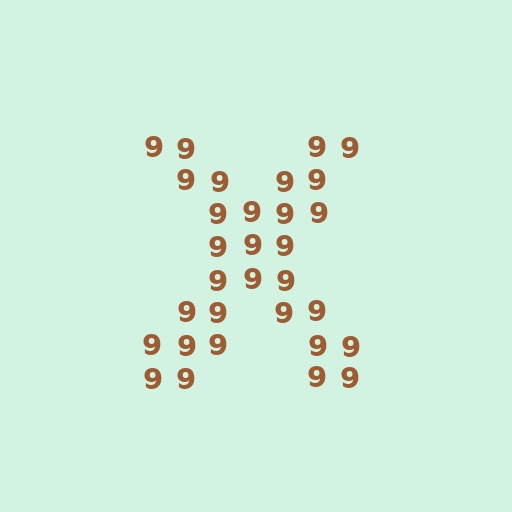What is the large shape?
The large shape is the letter X.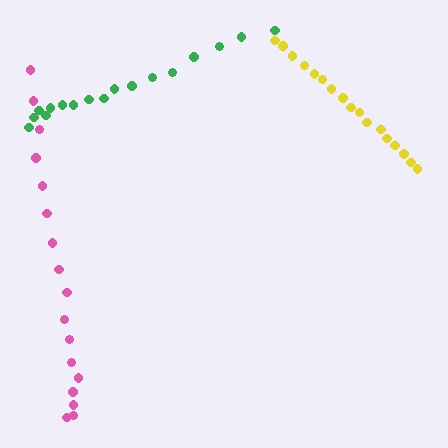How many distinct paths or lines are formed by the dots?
There are 3 distinct paths.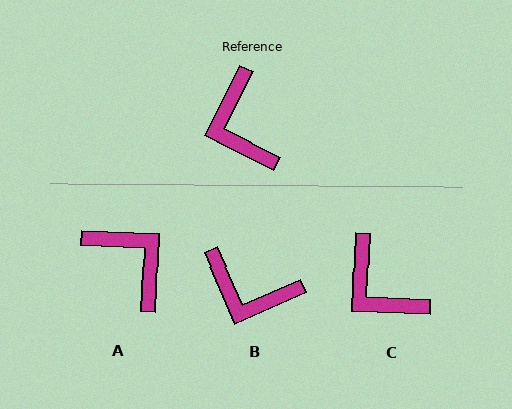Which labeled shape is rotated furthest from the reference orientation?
A, about 156 degrees away.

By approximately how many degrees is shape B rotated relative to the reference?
Approximately 50 degrees counter-clockwise.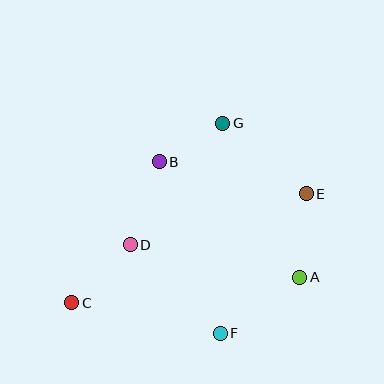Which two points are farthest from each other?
Points C and E are farthest from each other.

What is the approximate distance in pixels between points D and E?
The distance between D and E is approximately 183 pixels.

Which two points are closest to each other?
Points B and G are closest to each other.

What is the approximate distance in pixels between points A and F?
The distance between A and F is approximately 97 pixels.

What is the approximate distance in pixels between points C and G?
The distance between C and G is approximately 235 pixels.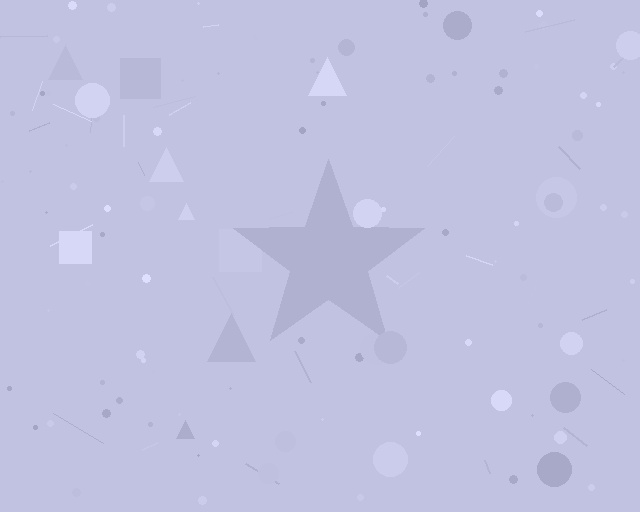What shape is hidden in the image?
A star is hidden in the image.